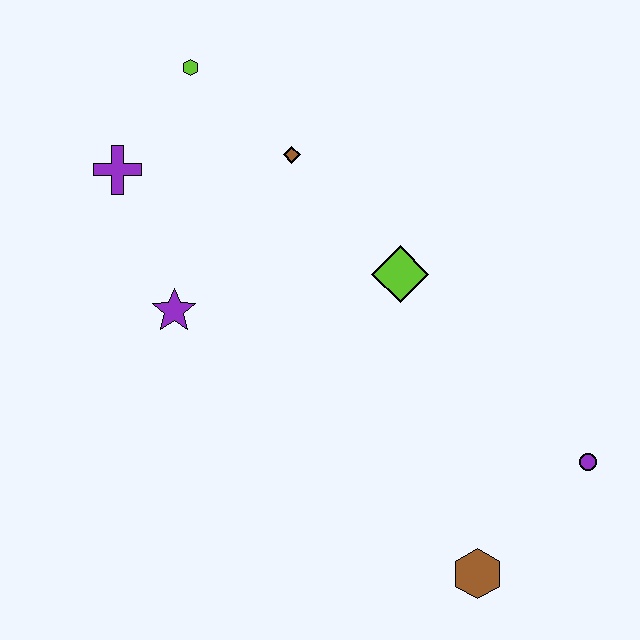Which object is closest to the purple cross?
The lime hexagon is closest to the purple cross.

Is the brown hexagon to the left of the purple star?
No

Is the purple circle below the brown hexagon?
No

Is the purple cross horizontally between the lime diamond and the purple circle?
No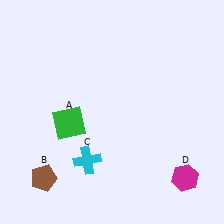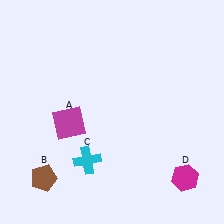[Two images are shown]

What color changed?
The square (A) changed from green in Image 1 to magenta in Image 2.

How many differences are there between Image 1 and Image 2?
There is 1 difference between the two images.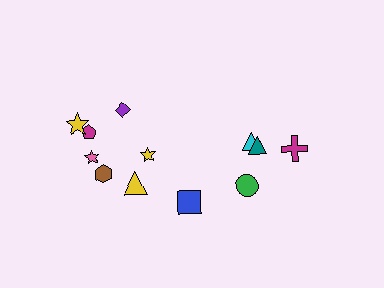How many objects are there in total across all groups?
There are 12 objects.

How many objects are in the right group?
There are 4 objects.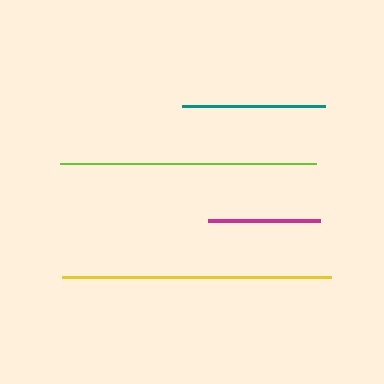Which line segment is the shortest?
The magenta line is the shortest at approximately 111 pixels.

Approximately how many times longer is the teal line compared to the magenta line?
The teal line is approximately 1.3 times the length of the magenta line.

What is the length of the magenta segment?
The magenta segment is approximately 111 pixels long.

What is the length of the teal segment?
The teal segment is approximately 143 pixels long.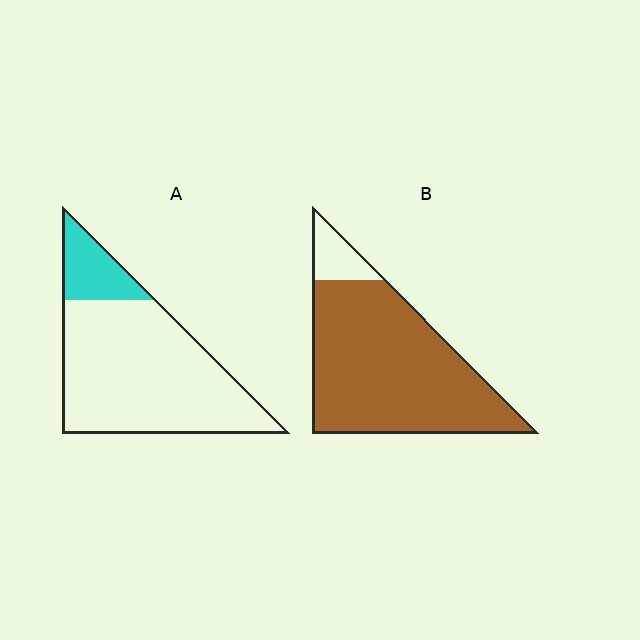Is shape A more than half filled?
No.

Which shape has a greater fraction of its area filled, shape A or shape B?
Shape B.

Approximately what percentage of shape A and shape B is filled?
A is approximately 15% and B is approximately 90%.